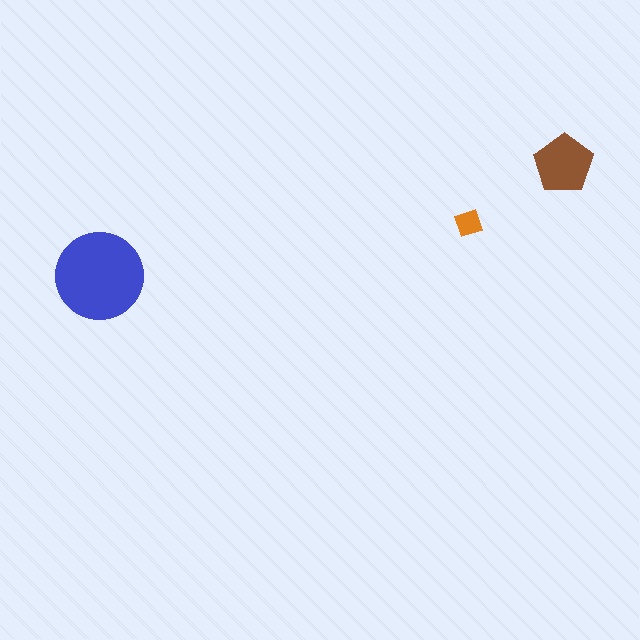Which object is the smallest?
The orange diamond.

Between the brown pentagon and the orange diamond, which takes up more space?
The brown pentagon.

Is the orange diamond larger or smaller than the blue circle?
Smaller.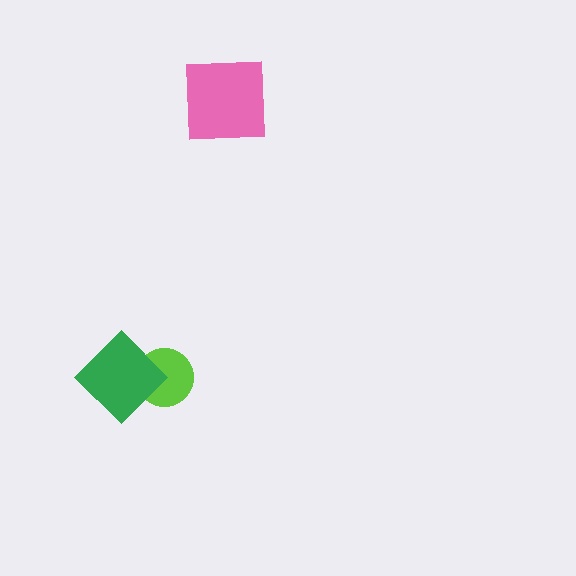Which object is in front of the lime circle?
The green diamond is in front of the lime circle.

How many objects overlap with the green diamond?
1 object overlaps with the green diamond.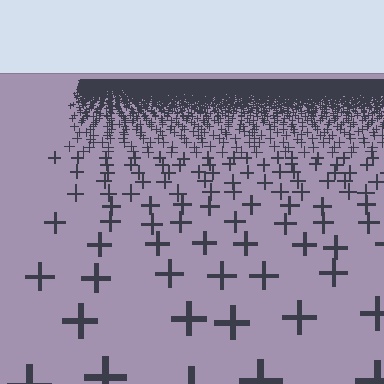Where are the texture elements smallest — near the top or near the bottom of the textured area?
Near the top.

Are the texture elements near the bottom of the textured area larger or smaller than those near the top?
Larger. Near the bottom, elements are closer to the viewer and appear at a bigger on-screen size.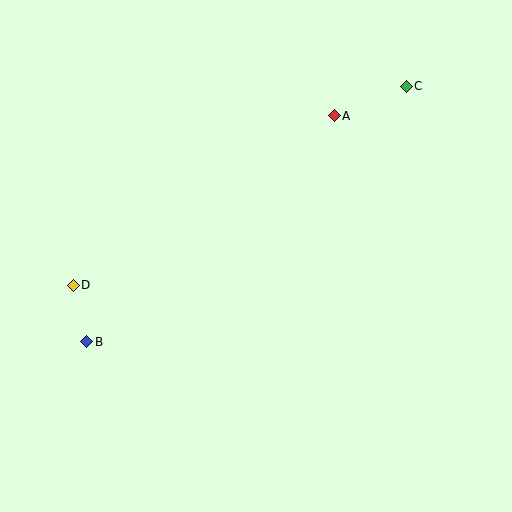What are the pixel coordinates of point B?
Point B is at (87, 342).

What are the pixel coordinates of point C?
Point C is at (406, 86).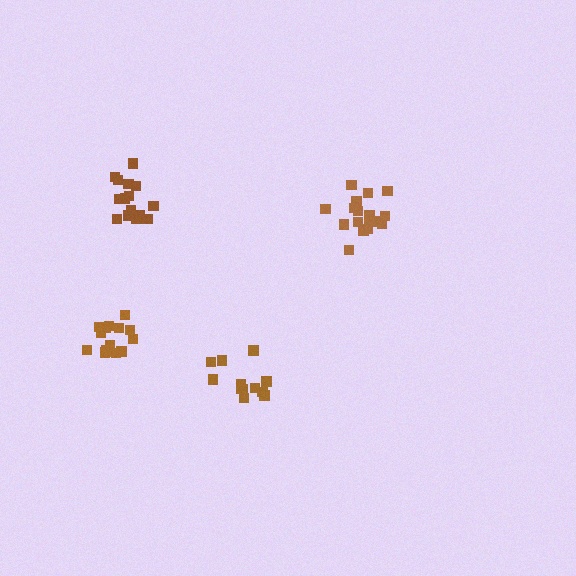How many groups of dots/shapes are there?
There are 4 groups.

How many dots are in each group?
Group 1: 17 dots, Group 2: 15 dots, Group 3: 15 dots, Group 4: 12 dots (59 total).